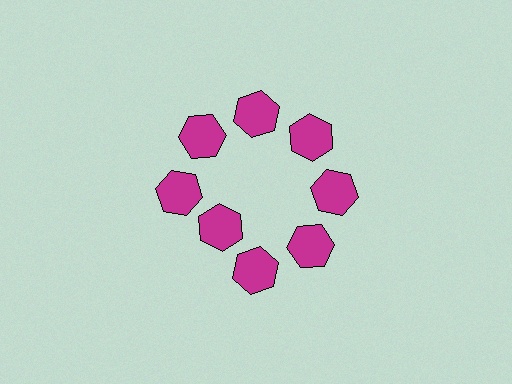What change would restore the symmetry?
The symmetry would be restored by moving it outward, back onto the ring so that all 8 hexagons sit at equal angles and equal distance from the center.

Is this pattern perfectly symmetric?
No. The 8 magenta hexagons are arranged in a ring, but one element near the 8 o'clock position is pulled inward toward the center, breaking the 8-fold rotational symmetry.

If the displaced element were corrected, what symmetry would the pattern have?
It would have 8-fold rotational symmetry — the pattern would map onto itself every 45 degrees.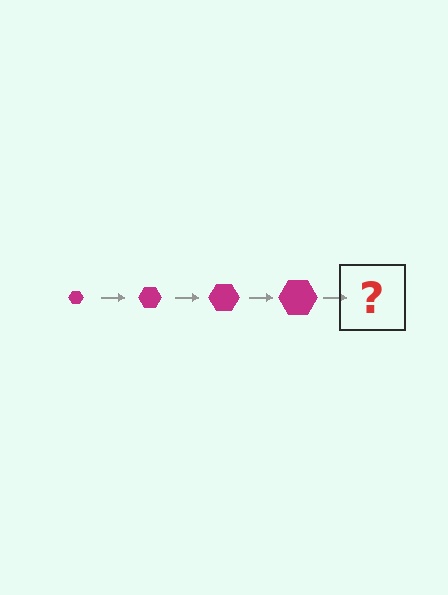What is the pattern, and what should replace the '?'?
The pattern is that the hexagon gets progressively larger each step. The '?' should be a magenta hexagon, larger than the previous one.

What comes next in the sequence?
The next element should be a magenta hexagon, larger than the previous one.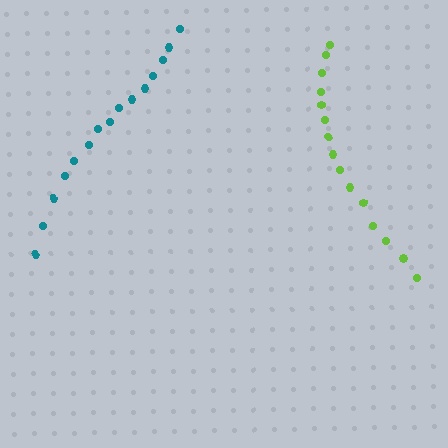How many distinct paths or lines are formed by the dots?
There are 2 distinct paths.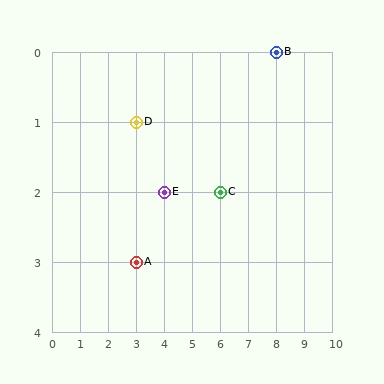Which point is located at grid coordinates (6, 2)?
Point C is at (6, 2).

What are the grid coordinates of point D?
Point D is at grid coordinates (3, 1).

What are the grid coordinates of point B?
Point B is at grid coordinates (8, 0).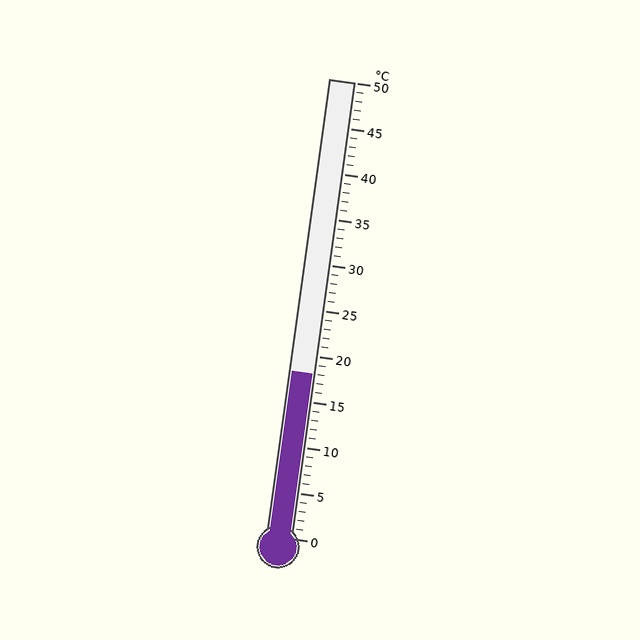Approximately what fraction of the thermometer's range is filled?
The thermometer is filled to approximately 35% of its range.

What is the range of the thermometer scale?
The thermometer scale ranges from 0°C to 50°C.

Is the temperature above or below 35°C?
The temperature is below 35°C.